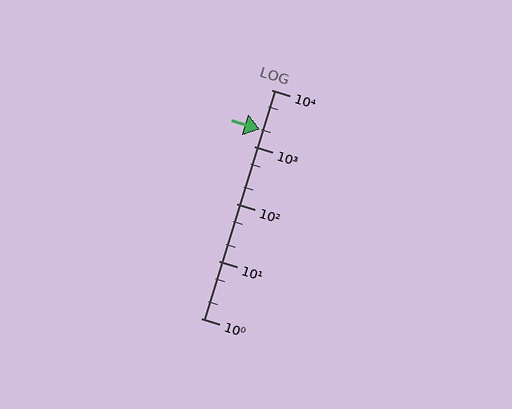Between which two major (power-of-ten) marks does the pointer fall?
The pointer is between 1000 and 10000.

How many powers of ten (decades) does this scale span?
The scale spans 4 decades, from 1 to 10000.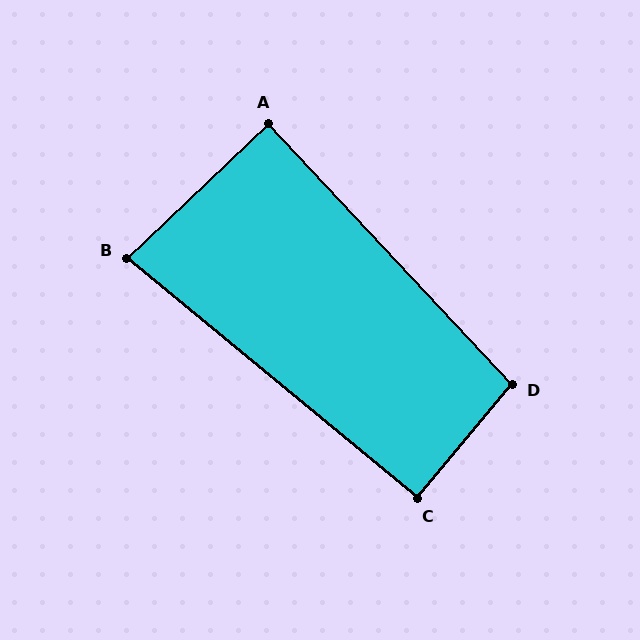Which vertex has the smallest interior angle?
B, at approximately 83 degrees.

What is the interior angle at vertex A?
Approximately 90 degrees (approximately right).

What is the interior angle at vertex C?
Approximately 90 degrees (approximately right).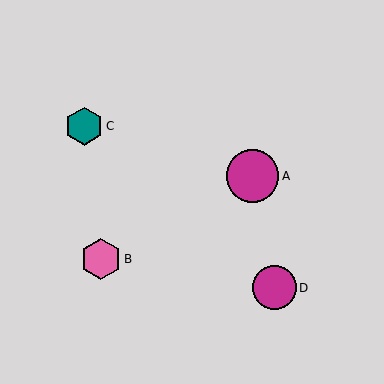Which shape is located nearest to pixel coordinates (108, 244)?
The pink hexagon (labeled B) at (101, 259) is nearest to that location.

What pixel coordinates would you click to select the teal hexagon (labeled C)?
Click at (84, 126) to select the teal hexagon C.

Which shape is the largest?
The magenta circle (labeled A) is the largest.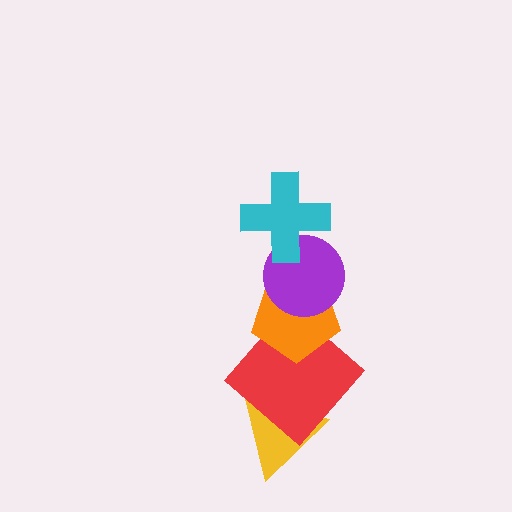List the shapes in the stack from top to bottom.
From top to bottom: the cyan cross, the purple circle, the orange pentagon, the red diamond, the yellow triangle.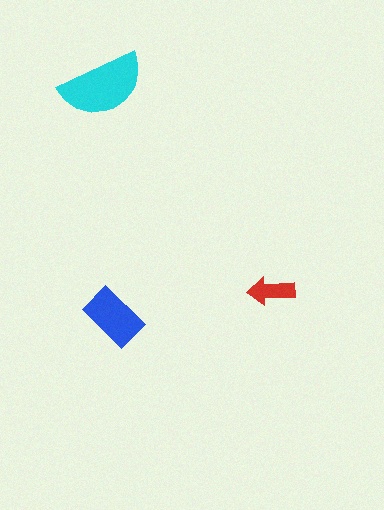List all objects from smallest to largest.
The red arrow, the blue rectangle, the cyan semicircle.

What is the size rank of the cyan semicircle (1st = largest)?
1st.